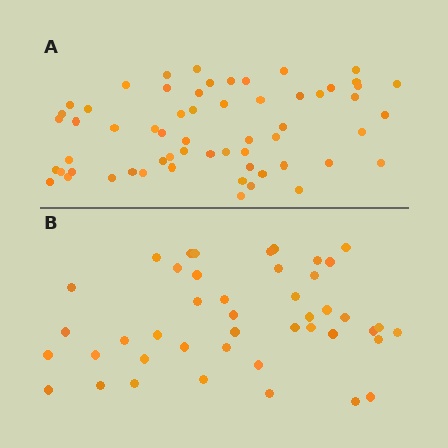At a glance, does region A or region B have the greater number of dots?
Region A (the top region) has more dots.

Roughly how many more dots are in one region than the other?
Region A has approximately 15 more dots than region B.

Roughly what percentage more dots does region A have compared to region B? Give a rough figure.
About 35% more.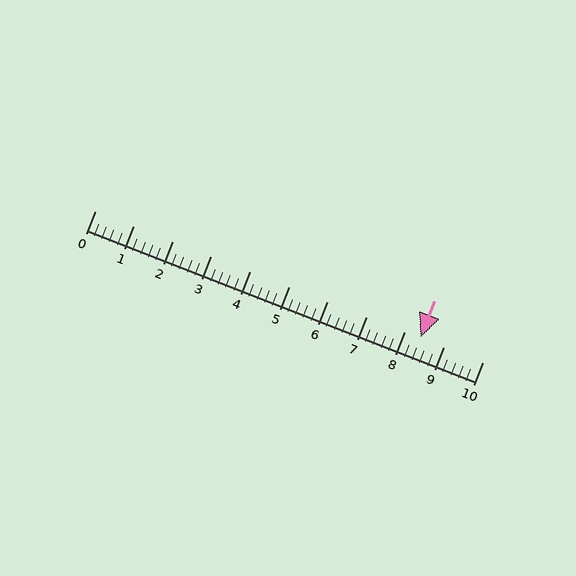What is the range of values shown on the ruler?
The ruler shows values from 0 to 10.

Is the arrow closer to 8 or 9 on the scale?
The arrow is closer to 8.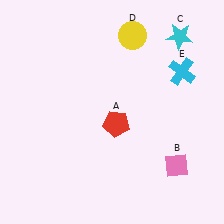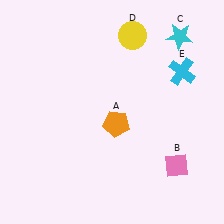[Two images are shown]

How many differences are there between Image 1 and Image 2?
There is 1 difference between the two images.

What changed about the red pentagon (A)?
In Image 1, A is red. In Image 2, it changed to orange.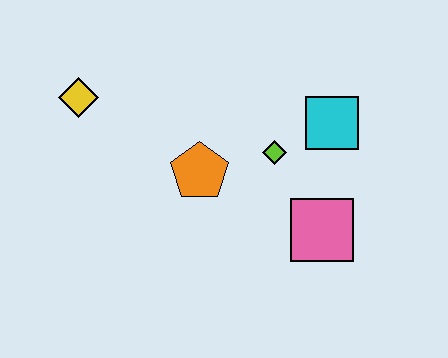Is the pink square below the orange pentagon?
Yes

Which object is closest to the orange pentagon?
The lime diamond is closest to the orange pentagon.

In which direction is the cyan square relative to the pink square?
The cyan square is above the pink square.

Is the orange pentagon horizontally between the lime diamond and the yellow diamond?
Yes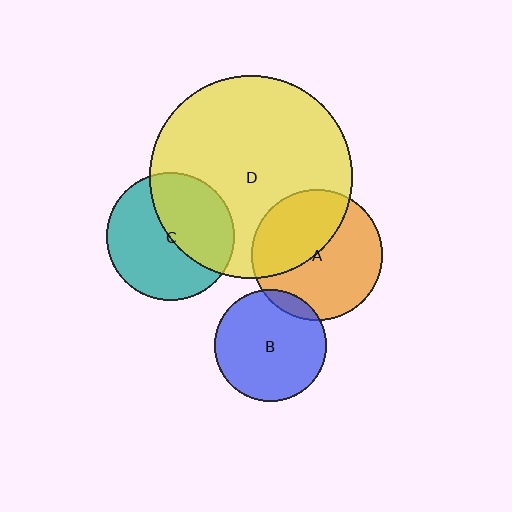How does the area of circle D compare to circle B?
Approximately 3.3 times.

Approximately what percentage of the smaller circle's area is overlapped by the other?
Approximately 45%.